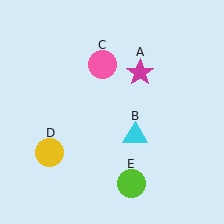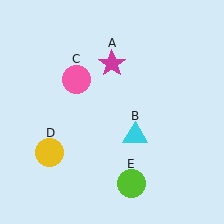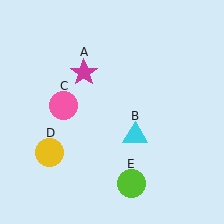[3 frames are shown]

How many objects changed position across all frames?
2 objects changed position: magenta star (object A), pink circle (object C).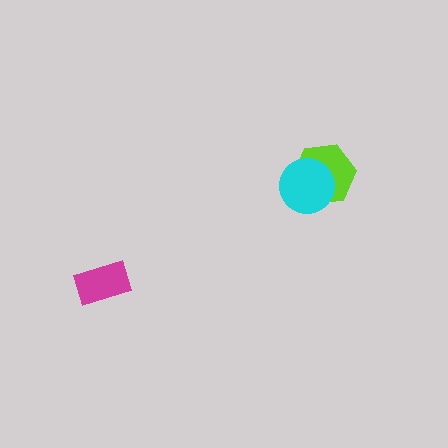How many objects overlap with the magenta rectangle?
0 objects overlap with the magenta rectangle.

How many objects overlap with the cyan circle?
1 object overlaps with the cyan circle.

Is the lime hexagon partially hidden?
Yes, it is partially covered by another shape.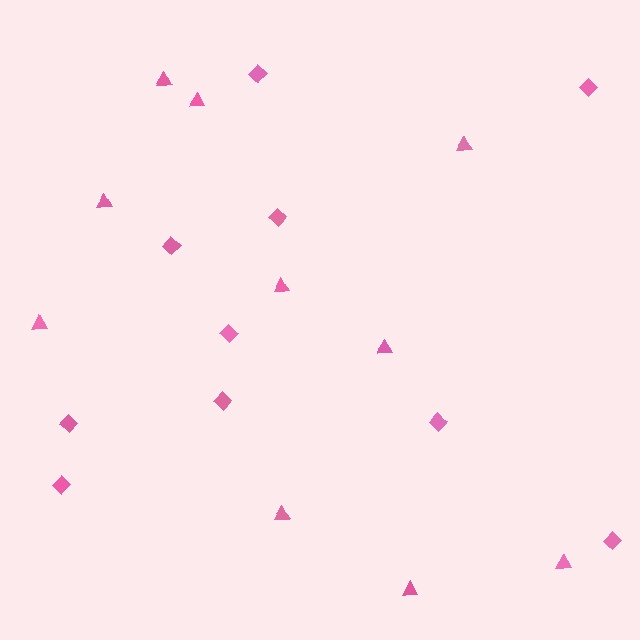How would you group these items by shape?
There are 2 groups: one group of triangles (10) and one group of diamonds (10).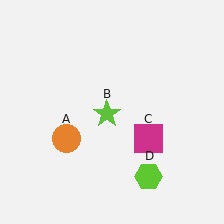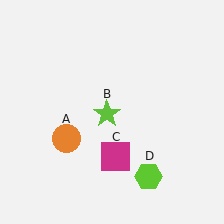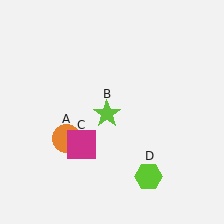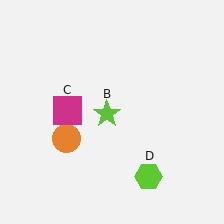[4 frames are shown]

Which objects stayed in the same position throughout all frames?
Orange circle (object A) and lime star (object B) and lime hexagon (object D) remained stationary.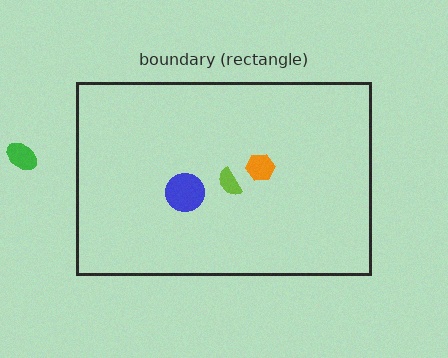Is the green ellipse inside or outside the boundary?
Outside.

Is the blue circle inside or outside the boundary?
Inside.